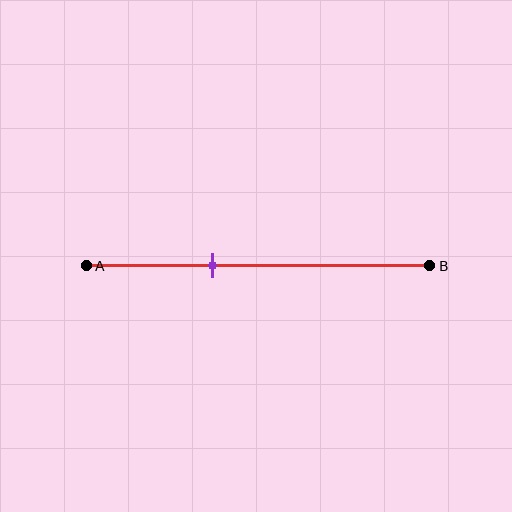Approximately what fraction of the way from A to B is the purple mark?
The purple mark is approximately 35% of the way from A to B.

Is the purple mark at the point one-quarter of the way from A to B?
No, the mark is at about 35% from A, not at the 25% one-quarter point.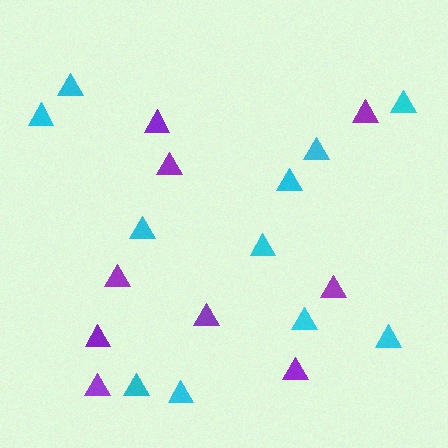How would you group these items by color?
There are 2 groups: one group of purple triangles (9) and one group of cyan triangles (11).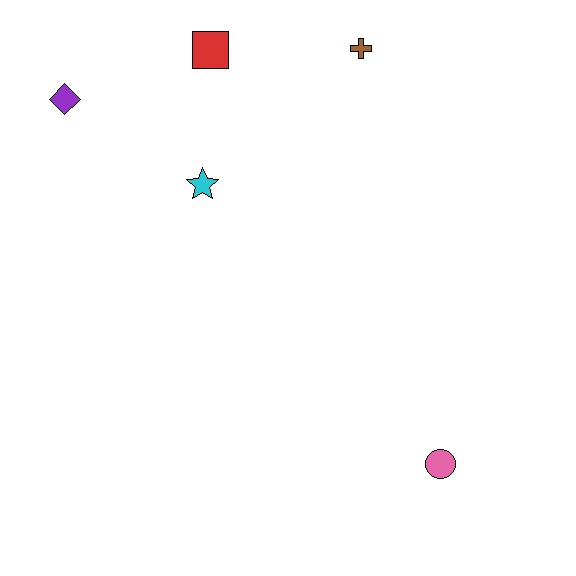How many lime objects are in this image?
There are no lime objects.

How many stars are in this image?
There is 1 star.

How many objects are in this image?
There are 5 objects.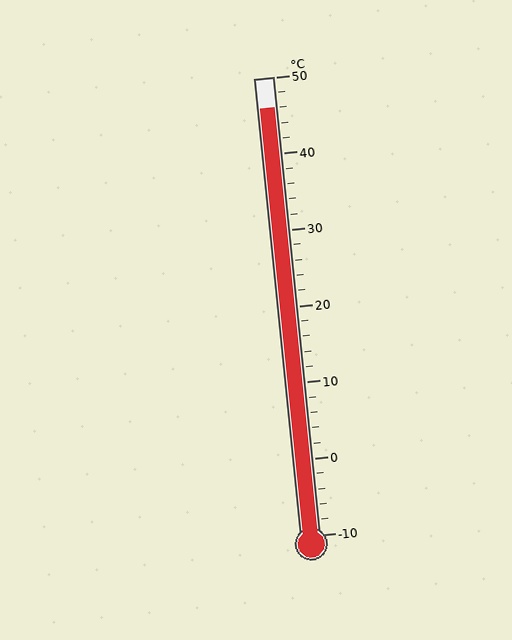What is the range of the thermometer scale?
The thermometer scale ranges from -10°C to 50°C.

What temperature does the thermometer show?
The thermometer shows approximately 46°C.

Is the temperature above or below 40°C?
The temperature is above 40°C.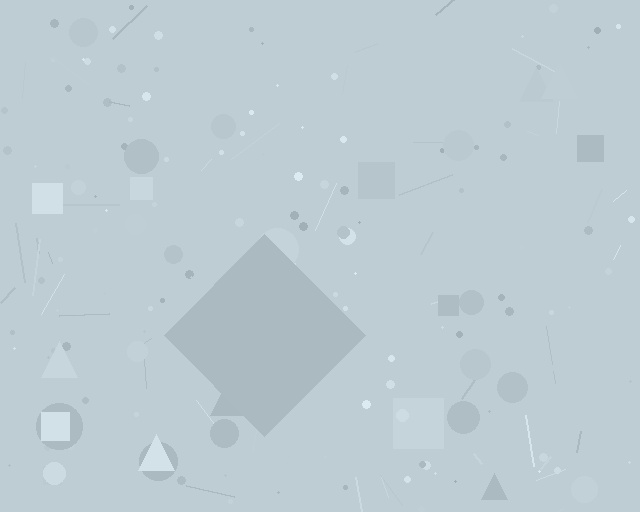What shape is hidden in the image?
A diamond is hidden in the image.